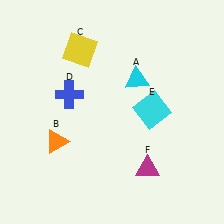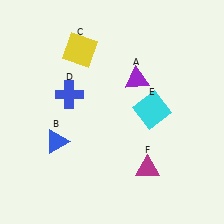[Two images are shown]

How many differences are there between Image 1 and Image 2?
There are 2 differences between the two images.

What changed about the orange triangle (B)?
In Image 1, B is orange. In Image 2, it changed to blue.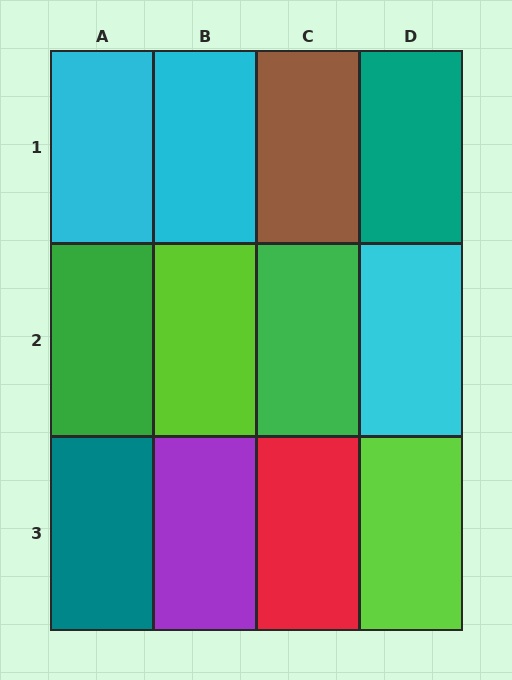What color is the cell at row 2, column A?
Green.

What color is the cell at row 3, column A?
Teal.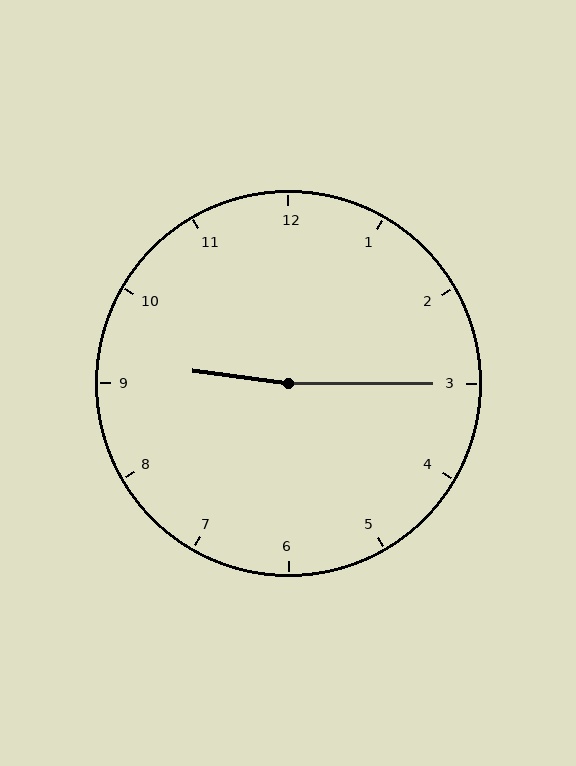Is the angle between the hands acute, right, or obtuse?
It is obtuse.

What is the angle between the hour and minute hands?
Approximately 172 degrees.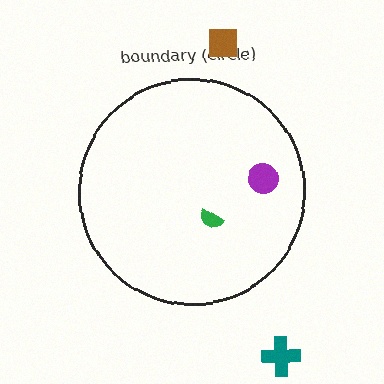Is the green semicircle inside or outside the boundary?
Inside.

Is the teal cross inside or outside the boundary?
Outside.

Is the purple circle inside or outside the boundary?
Inside.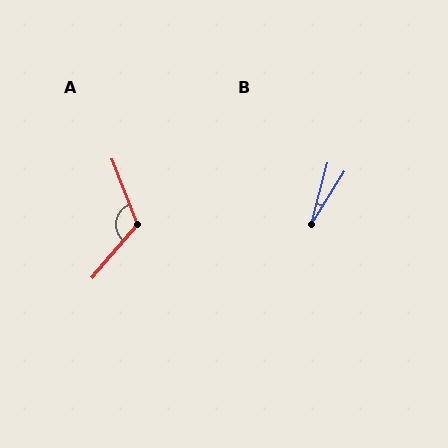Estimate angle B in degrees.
Approximately 16 degrees.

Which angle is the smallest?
B, at approximately 16 degrees.